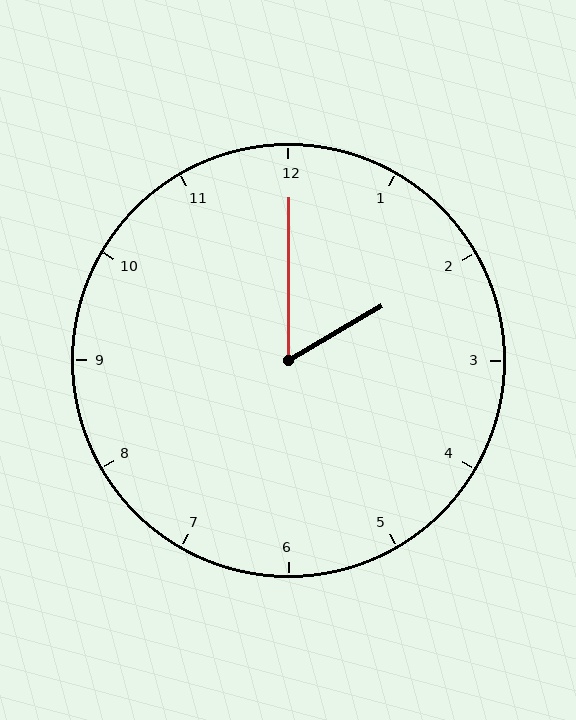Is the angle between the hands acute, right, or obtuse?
It is acute.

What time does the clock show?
2:00.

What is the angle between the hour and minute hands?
Approximately 60 degrees.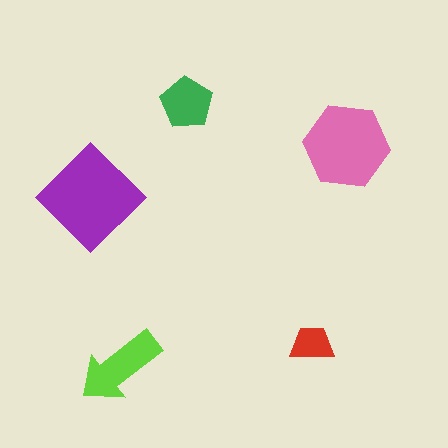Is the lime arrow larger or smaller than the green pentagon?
Larger.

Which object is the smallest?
The red trapezoid.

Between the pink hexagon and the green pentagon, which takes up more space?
The pink hexagon.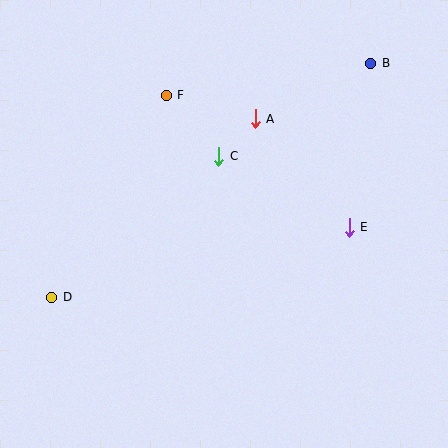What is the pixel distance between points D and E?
The distance between D and E is 306 pixels.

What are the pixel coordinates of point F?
Point F is at (166, 95).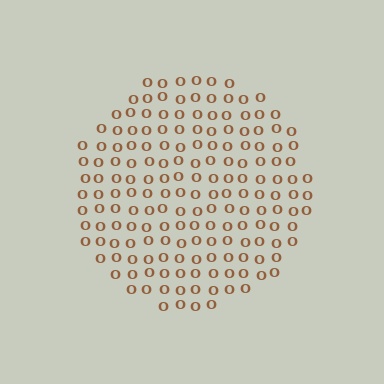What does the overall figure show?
The overall figure shows a circle.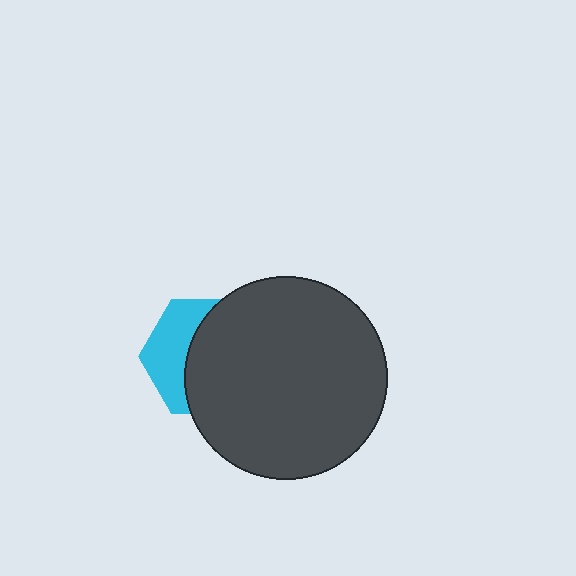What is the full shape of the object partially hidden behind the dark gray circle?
The partially hidden object is a cyan hexagon.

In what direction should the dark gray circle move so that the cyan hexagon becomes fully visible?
The dark gray circle should move right. That is the shortest direction to clear the overlap and leave the cyan hexagon fully visible.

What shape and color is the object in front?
The object in front is a dark gray circle.